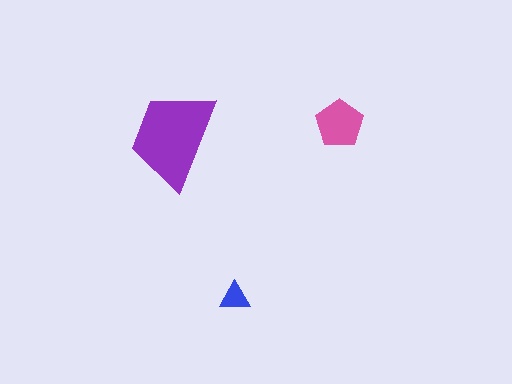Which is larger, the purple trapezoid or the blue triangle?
The purple trapezoid.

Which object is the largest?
The purple trapezoid.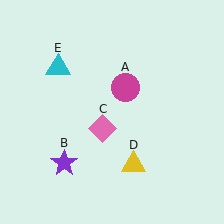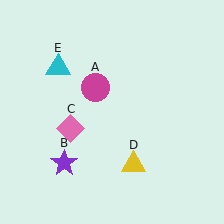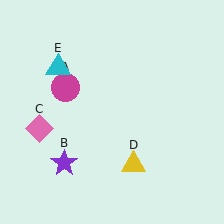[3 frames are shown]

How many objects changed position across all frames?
2 objects changed position: magenta circle (object A), pink diamond (object C).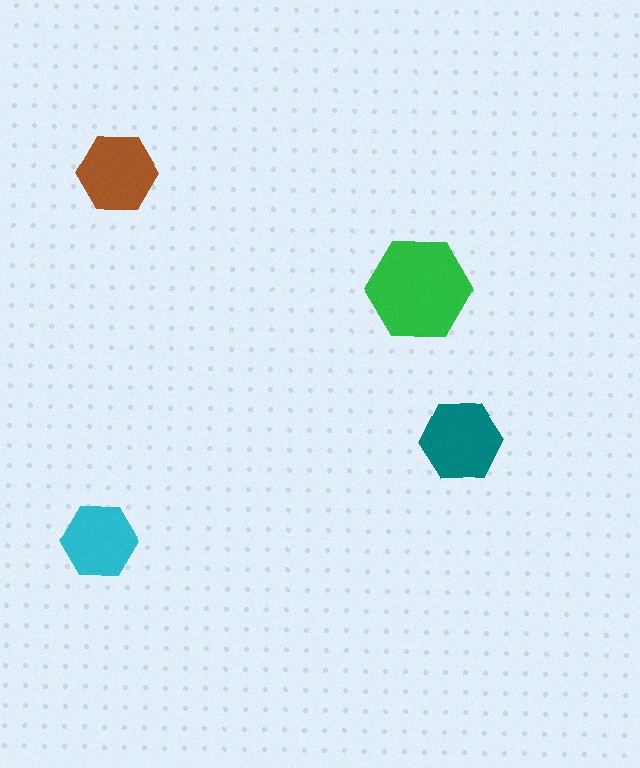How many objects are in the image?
There are 4 objects in the image.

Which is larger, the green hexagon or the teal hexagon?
The green one.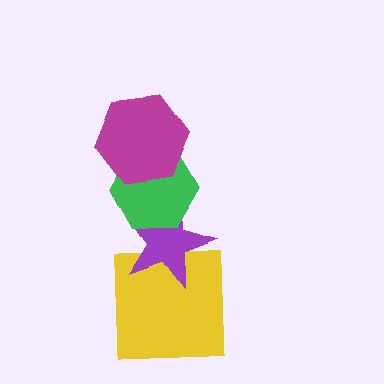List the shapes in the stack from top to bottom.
From top to bottom: the magenta hexagon, the green hexagon, the purple star, the yellow square.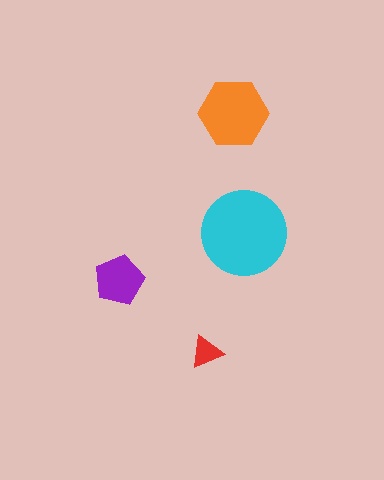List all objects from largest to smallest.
The cyan circle, the orange hexagon, the purple pentagon, the red triangle.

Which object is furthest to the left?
The purple pentagon is leftmost.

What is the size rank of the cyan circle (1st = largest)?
1st.